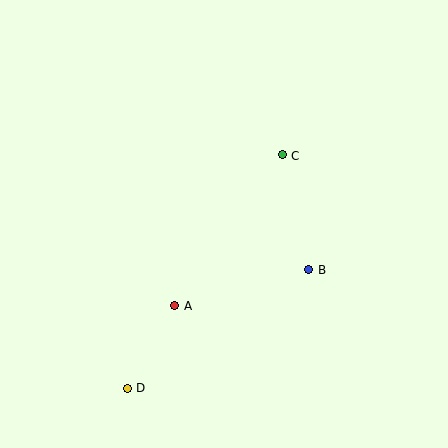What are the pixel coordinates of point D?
Point D is at (127, 388).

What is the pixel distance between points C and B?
The distance between C and B is 118 pixels.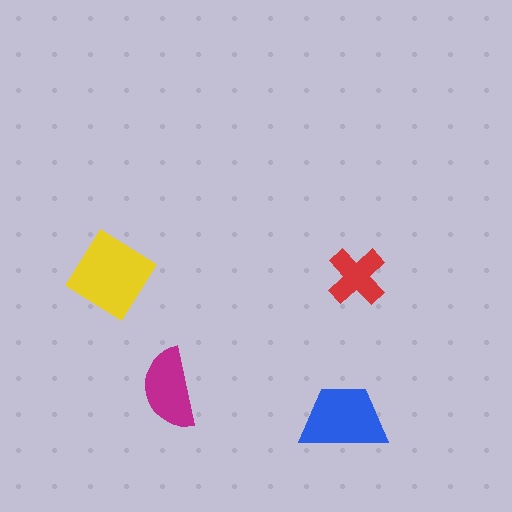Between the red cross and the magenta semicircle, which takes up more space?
The magenta semicircle.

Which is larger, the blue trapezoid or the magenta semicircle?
The blue trapezoid.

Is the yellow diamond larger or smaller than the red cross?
Larger.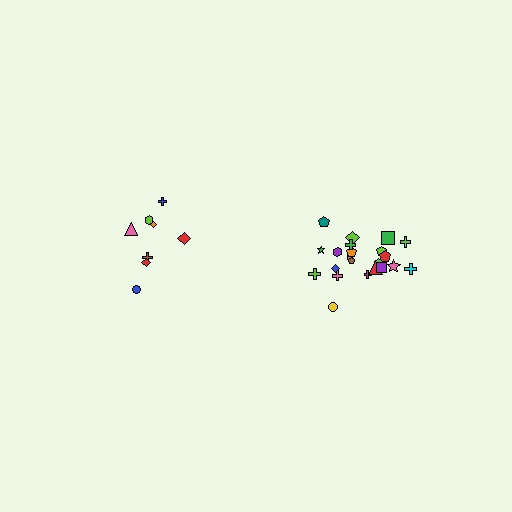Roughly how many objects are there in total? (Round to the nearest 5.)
Roughly 30 objects in total.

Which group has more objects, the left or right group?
The right group.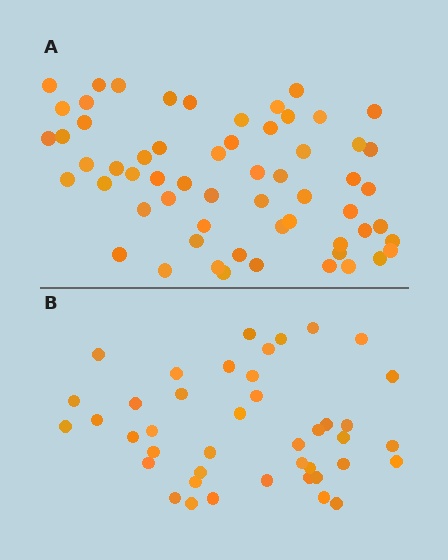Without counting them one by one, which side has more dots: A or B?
Region A (the top region) has more dots.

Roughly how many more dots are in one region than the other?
Region A has approximately 20 more dots than region B.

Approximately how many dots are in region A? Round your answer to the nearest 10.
About 60 dots.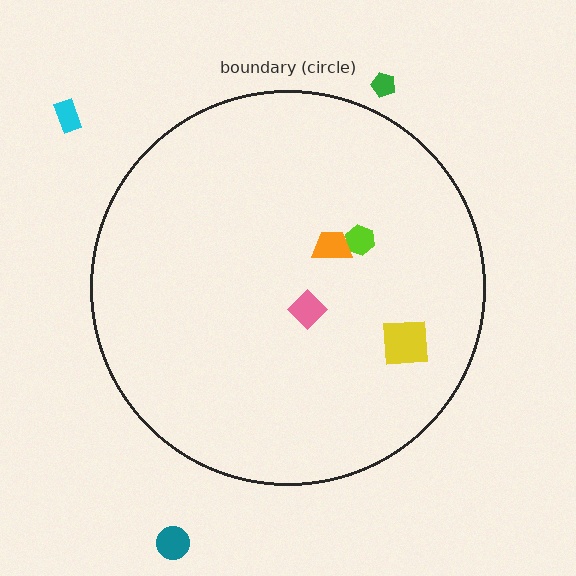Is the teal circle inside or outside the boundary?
Outside.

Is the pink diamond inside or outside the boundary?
Inside.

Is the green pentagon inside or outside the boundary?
Outside.